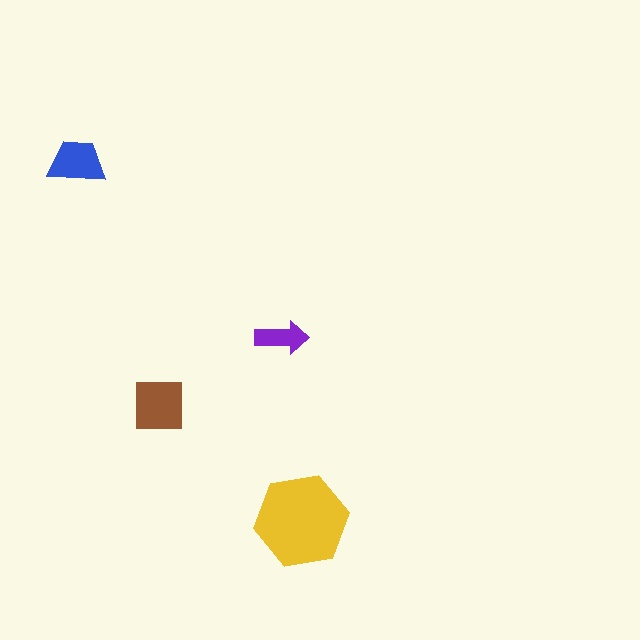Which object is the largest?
The yellow hexagon.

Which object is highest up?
The blue trapezoid is topmost.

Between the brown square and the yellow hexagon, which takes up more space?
The yellow hexagon.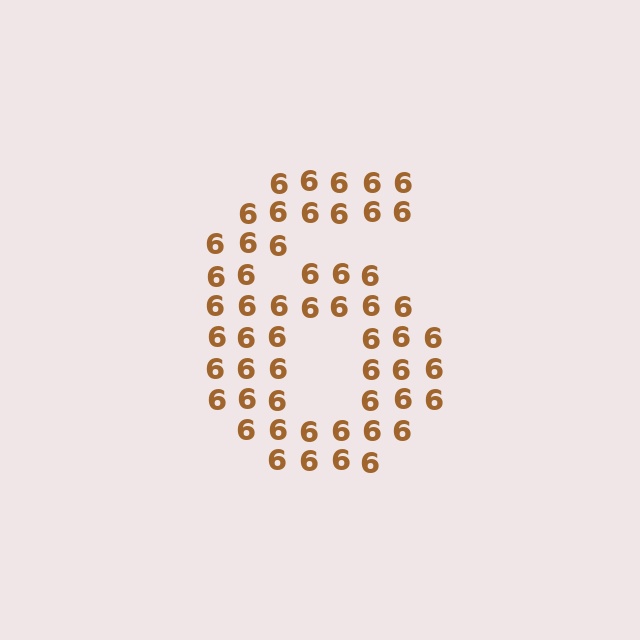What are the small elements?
The small elements are digit 6's.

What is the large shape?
The large shape is the digit 6.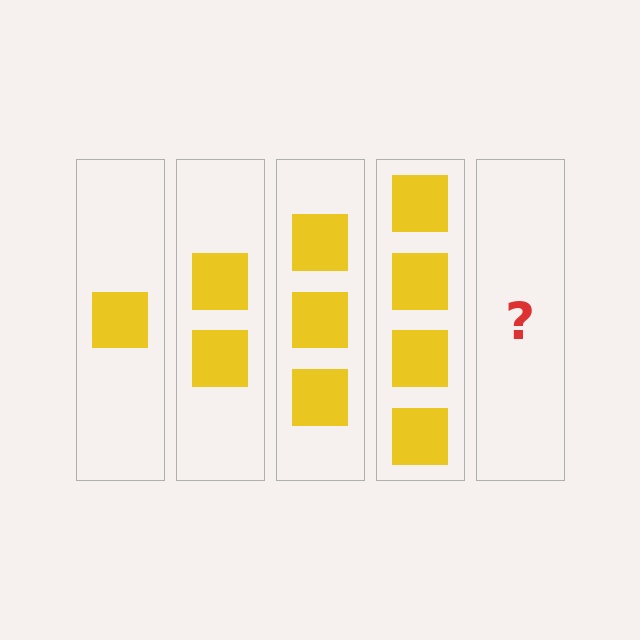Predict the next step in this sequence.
The next step is 5 squares.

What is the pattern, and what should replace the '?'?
The pattern is that each step adds one more square. The '?' should be 5 squares.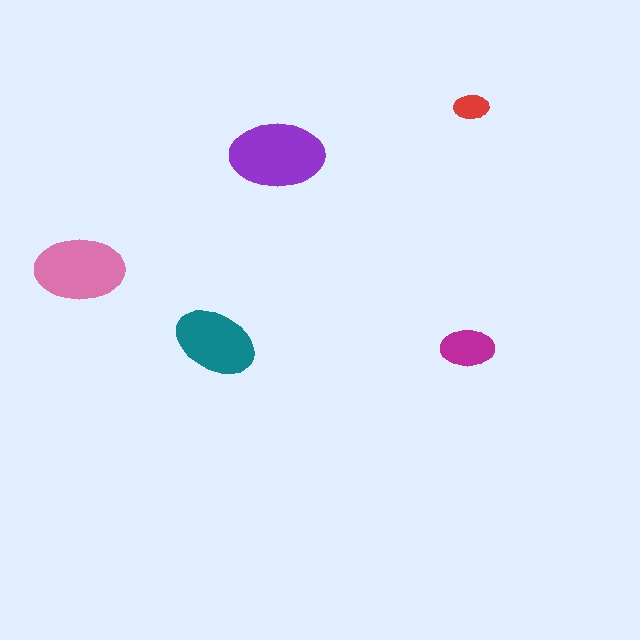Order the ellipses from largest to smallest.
the purple one, the pink one, the teal one, the magenta one, the red one.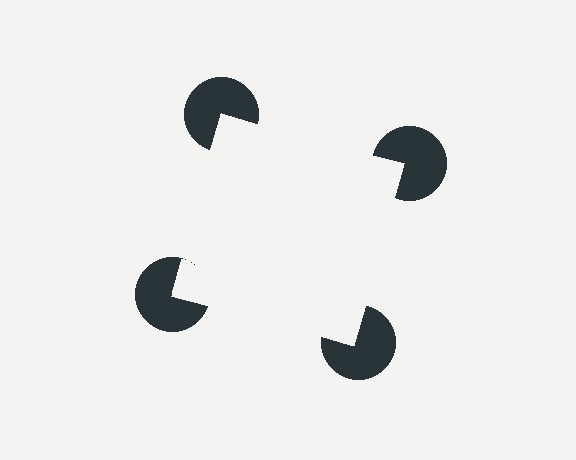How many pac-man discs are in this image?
There are 4 — one at each vertex of the illusory square.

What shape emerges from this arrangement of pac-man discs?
An illusory square — its edges are inferred from the aligned wedge cuts in the pac-man discs, not physically drawn.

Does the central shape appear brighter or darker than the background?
It typically appears slightly brighter than the background, even though no actual brightness change is drawn.